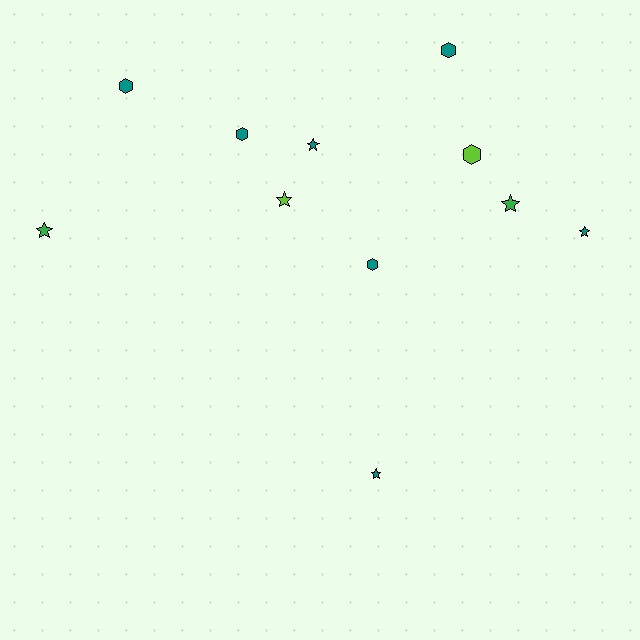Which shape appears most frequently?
Star, with 6 objects.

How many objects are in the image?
There are 11 objects.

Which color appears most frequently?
Teal, with 7 objects.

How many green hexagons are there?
There are no green hexagons.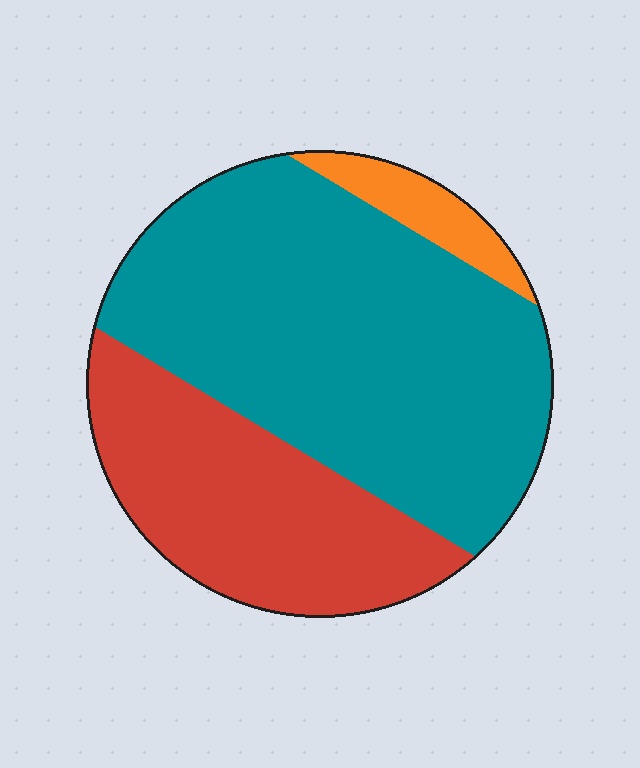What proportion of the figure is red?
Red covers about 30% of the figure.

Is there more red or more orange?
Red.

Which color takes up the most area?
Teal, at roughly 60%.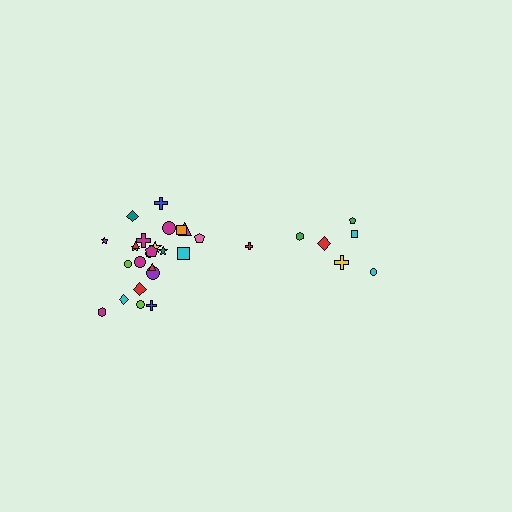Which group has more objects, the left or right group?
The left group.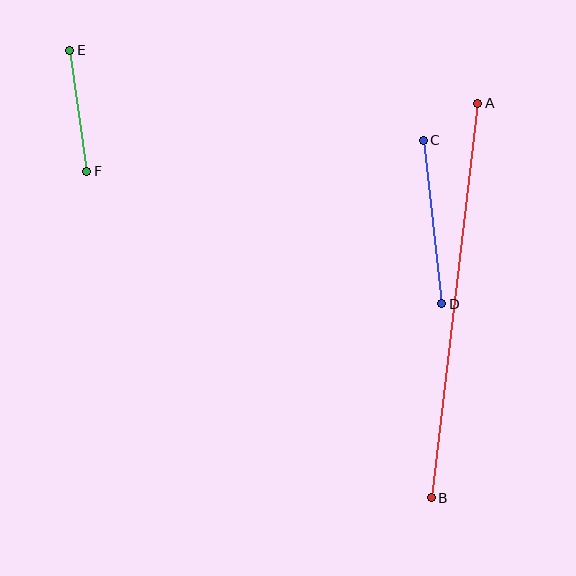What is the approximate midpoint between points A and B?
The midpoint is at approximately (455, 301) pixels.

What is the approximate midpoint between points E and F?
The midpoint is at approximately (78, 111) pixels.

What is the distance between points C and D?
The distance is approximately 165 pixels.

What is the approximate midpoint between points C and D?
The midpoint is at approximately (433, 222) pixels.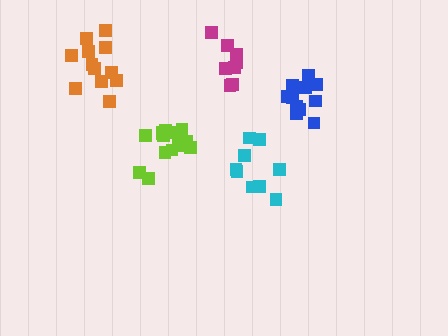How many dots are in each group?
Group 1: 12 dots, Group 2: 12 dots, Group 3: 8 dots, Group 4: 9 dots, Group 5: 14 dots (55 total).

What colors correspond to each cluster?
The clusters are colored: orange, blue, magenta, cyan, lime.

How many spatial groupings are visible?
There are 5 spatial groupings.